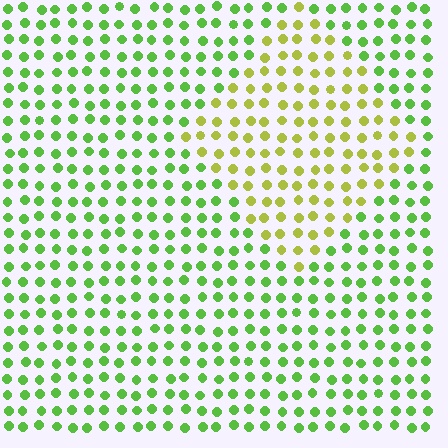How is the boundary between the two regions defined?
The boundary is defined purely by a slight shift in hue (about 40 degrees). Spacing, size, and orientation are identical on both sides.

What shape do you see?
I see a diamond.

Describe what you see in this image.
The image is filled with small lime elements in a uniform arrangement. A diamond-shaped region is visible where the elements are tinted to a slightly different hue, forming a subtle color boundary.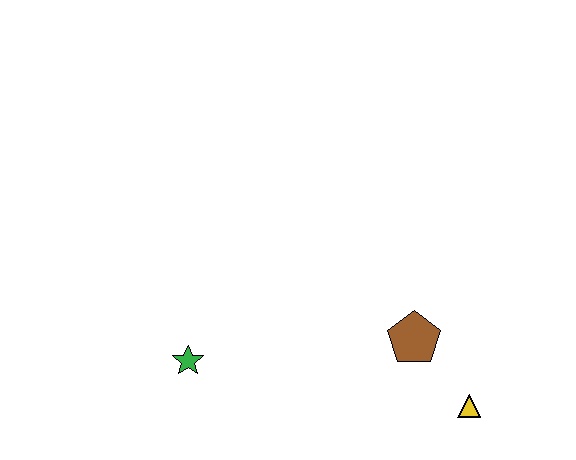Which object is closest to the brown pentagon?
The yellow triangle is closest to the brown pentagon.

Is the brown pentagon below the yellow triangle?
No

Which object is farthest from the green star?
The yellow triangle is farthest from the green star.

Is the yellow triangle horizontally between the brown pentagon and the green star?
No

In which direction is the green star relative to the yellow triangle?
The green star is to the left of the yellow triangle.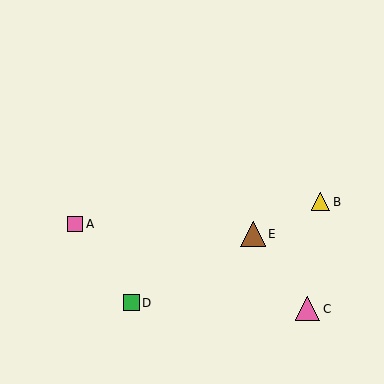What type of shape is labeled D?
Shape D is a green square.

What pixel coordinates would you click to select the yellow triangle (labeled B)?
Click at (321, 202) to select the yellow triangle B.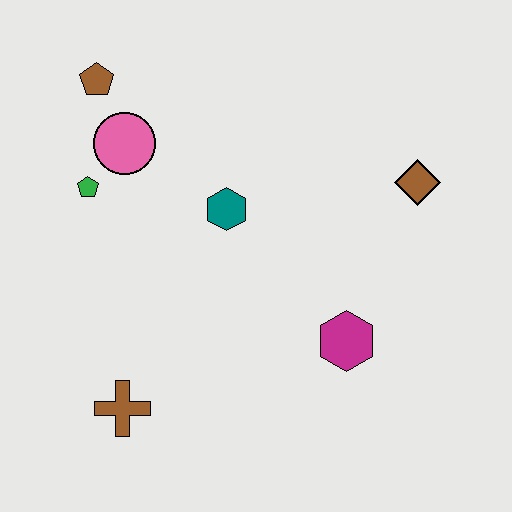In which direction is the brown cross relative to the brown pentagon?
The brown cross is below the brown pentagon.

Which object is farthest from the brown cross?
The brown diamond is farthest from the brown cross.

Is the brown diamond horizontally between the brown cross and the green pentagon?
No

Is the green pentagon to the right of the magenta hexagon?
No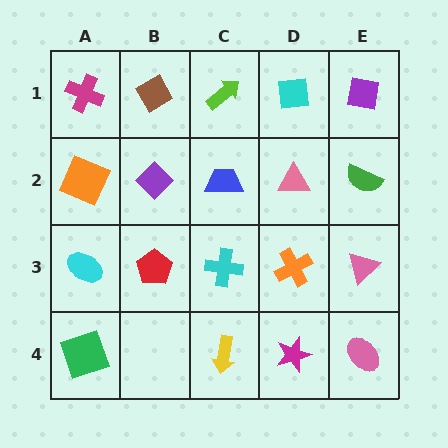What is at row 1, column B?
A brown diamond.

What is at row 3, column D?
An orange cross.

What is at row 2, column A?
An orange square.